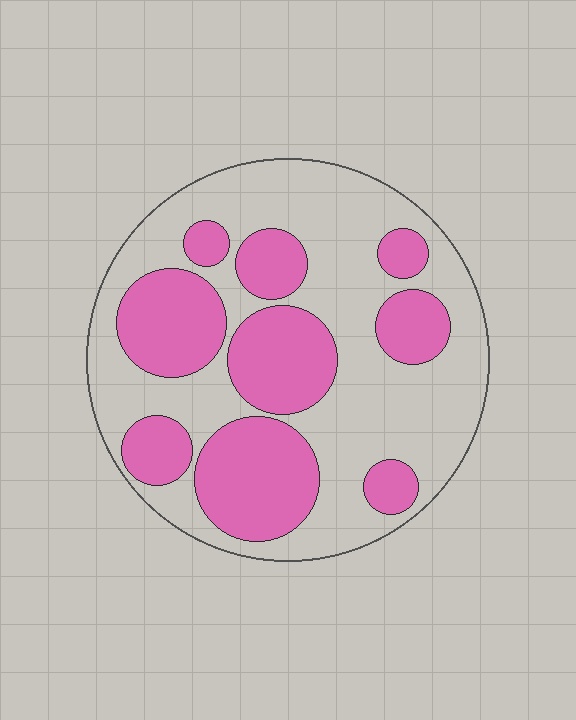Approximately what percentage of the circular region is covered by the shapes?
Approximately 40%.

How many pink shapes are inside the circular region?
9.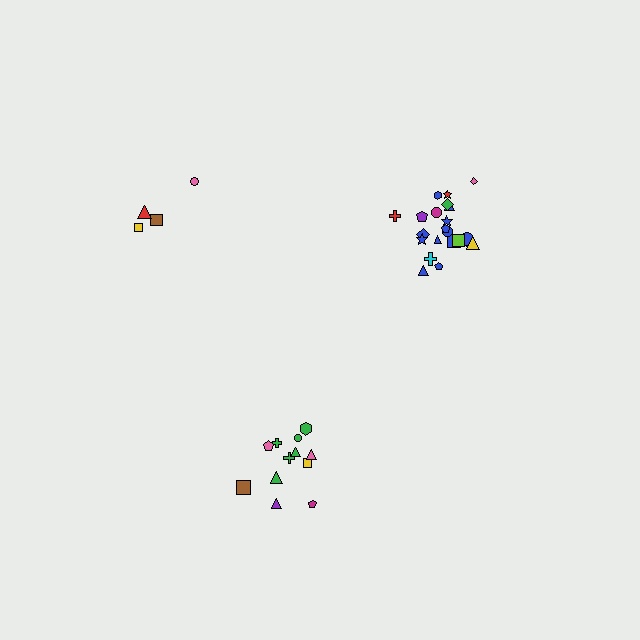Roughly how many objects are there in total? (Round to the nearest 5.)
Roughly 40 objects in total.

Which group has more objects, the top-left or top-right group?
The top-right group.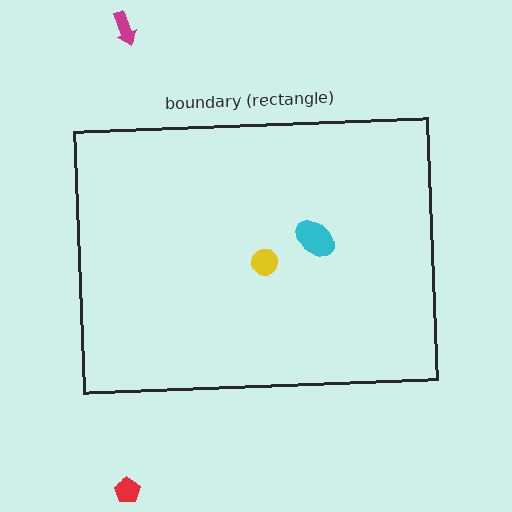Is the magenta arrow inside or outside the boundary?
Outside.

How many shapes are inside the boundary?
2 inside, 2 outside.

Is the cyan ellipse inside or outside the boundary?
Inside.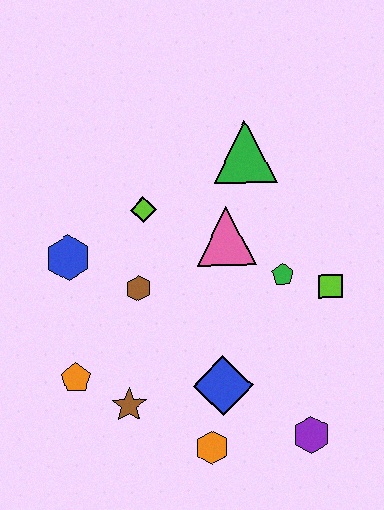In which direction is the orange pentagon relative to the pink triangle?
The orange pentagon is to the left of the pink triangle.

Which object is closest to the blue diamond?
The orange hexagon is closest to the blue diamond.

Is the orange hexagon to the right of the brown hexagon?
Yes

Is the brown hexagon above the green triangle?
No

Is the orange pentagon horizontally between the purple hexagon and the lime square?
No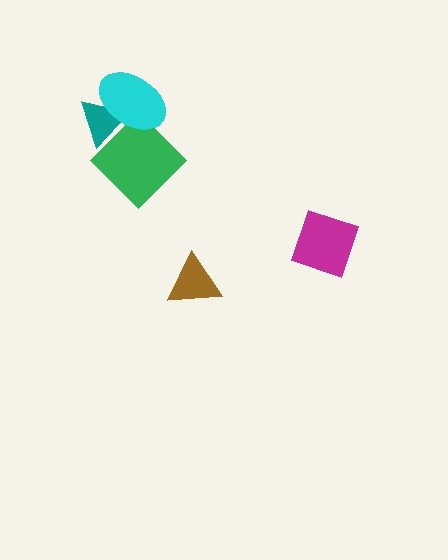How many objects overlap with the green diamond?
2 objects overlap with the green diamond.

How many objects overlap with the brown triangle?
0 objects overlap with the brown triangle.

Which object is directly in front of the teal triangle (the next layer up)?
The green diamond is directly in front of the teal triangle.